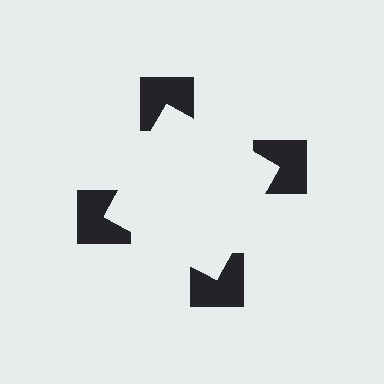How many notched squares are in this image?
There are 4 — one at each vertex of the illusory square.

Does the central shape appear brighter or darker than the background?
It typically appears slightly brighter than the background, even though no actual brightness change is drawn.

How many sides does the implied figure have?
4 sides.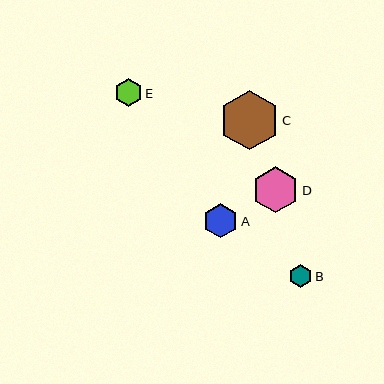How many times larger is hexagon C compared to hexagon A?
Hexagon C is approximately 1.8 times the size of hexagon A.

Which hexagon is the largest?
Hexagon C is the largest with a size of approximately 59 pixels.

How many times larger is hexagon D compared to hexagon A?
Hexagon D is approximately 1.4 times the size of hexagon A.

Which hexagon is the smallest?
Hexagon B is the smallest with a size of approximately 23 pixels.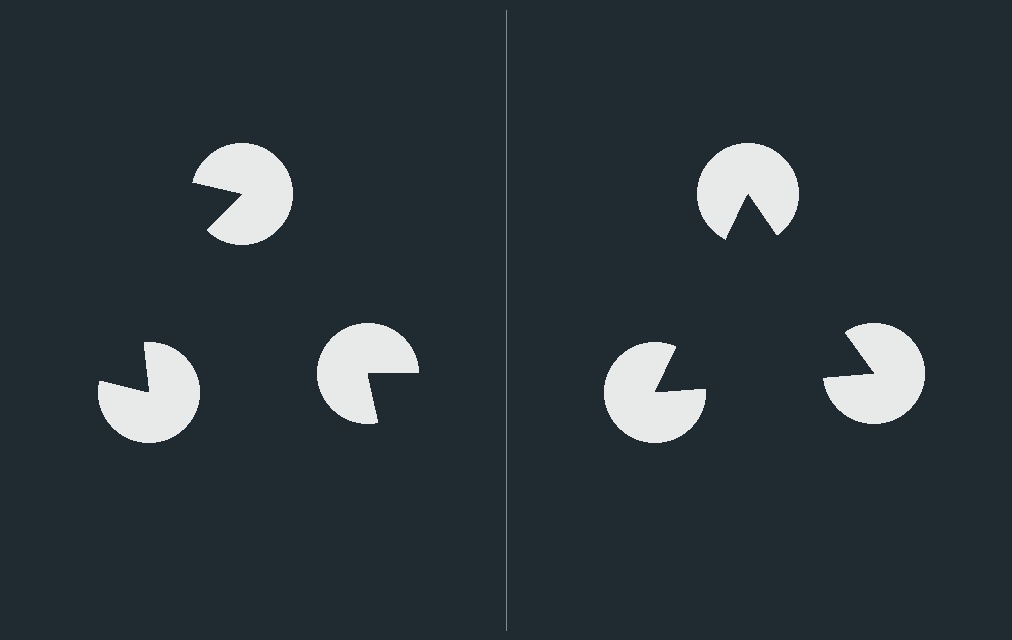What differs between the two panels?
The pac-man discs are positioned identically on both sides; only the wedge orientations differ. On the right they align to a triangle; on the left they are misaligned.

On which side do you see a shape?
An illusory triangle appears on the right side. On the left side the wedge cuts are rotated, so no coherent shape forms.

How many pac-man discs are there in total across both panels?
6 — 3 on each side.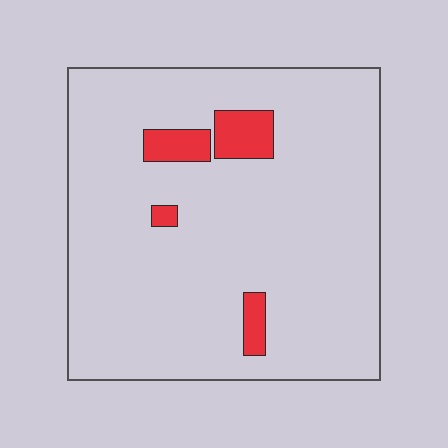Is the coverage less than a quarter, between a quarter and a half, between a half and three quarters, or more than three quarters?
Less than a quarter.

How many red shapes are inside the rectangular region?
4.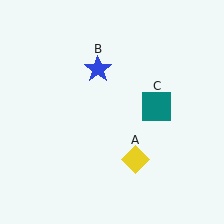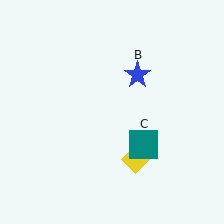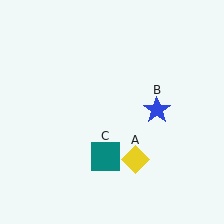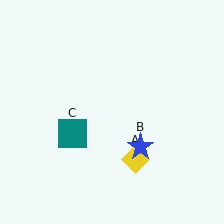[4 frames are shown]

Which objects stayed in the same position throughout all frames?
Yellow diamond (object A) remained stationary.